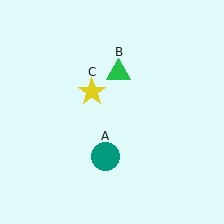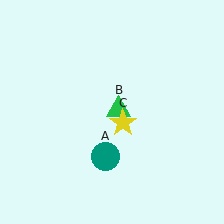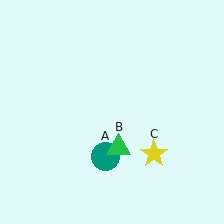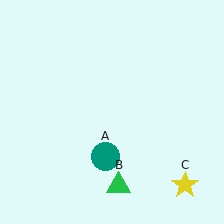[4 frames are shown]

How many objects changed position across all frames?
2 objects changed position: green triangle (object B), yellow star (object C).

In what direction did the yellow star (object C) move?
The yellow star (object C) moved down and to the right.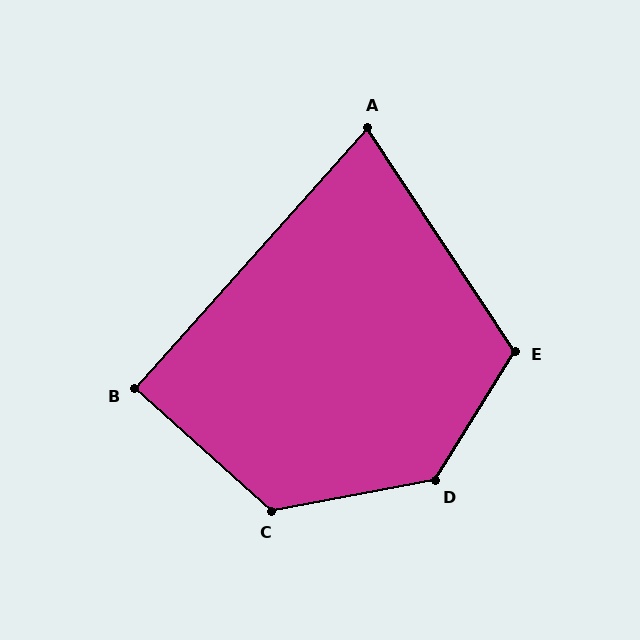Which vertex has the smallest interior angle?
A, at approximately 75 degrees.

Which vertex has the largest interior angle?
D, at approximately 132 degrees.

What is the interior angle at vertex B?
Approximately 90 degrees (approximately right).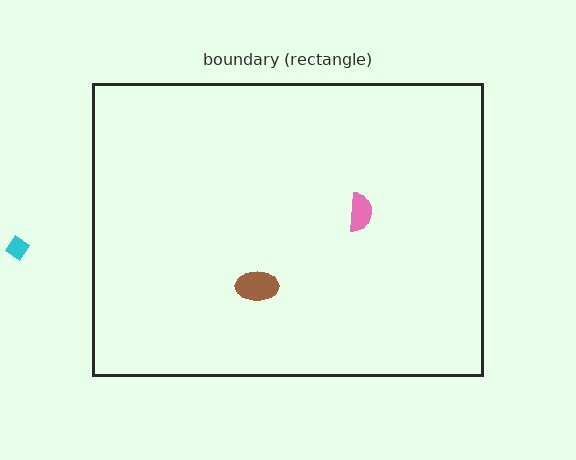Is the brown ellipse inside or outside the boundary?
Inside.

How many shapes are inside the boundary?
2 inside, 1 outside.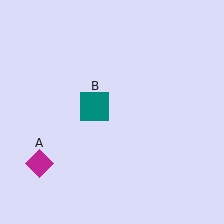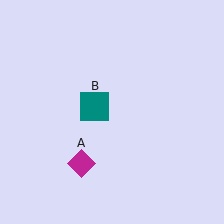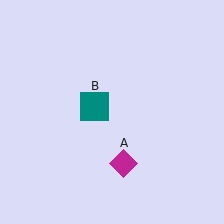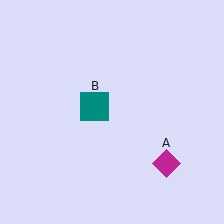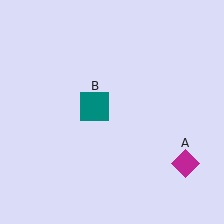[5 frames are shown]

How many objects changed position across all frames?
1 object changed position: magenta diamond (object A).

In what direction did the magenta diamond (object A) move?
The magenta diamond (object A) moved right.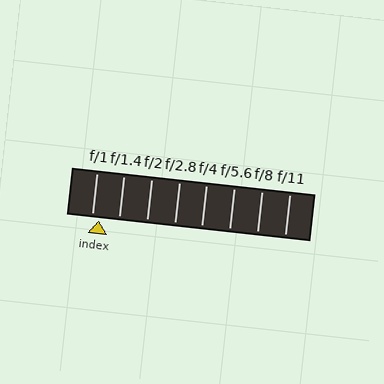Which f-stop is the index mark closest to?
The index mark is closest to f/1.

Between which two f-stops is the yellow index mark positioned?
The index mark is between f/1 and f/1.4.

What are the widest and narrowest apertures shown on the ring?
The widest aperture shown is f/1 and the narrowest is f/11.